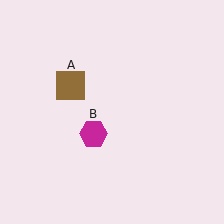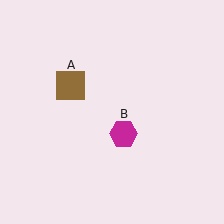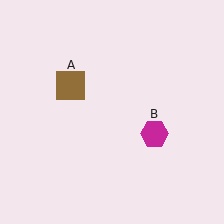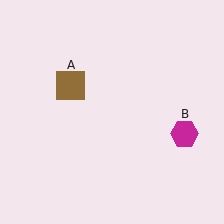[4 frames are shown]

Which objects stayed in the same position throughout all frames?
Brown square (object A) remained stationary.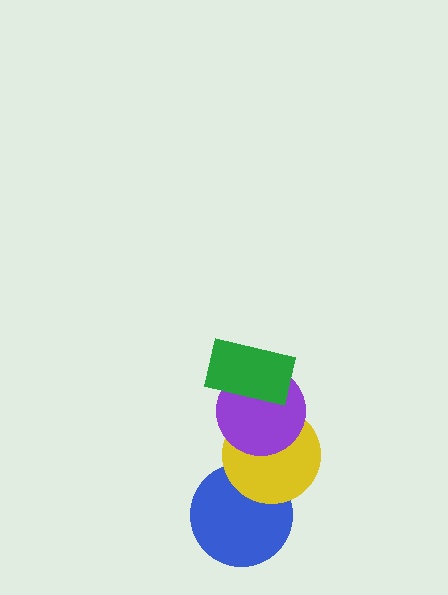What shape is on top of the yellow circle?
The purple circle is on top of the yellow circle.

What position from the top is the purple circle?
The purple circle is 2nd from the top.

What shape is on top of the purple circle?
The green rectangle is on top of the purple circle.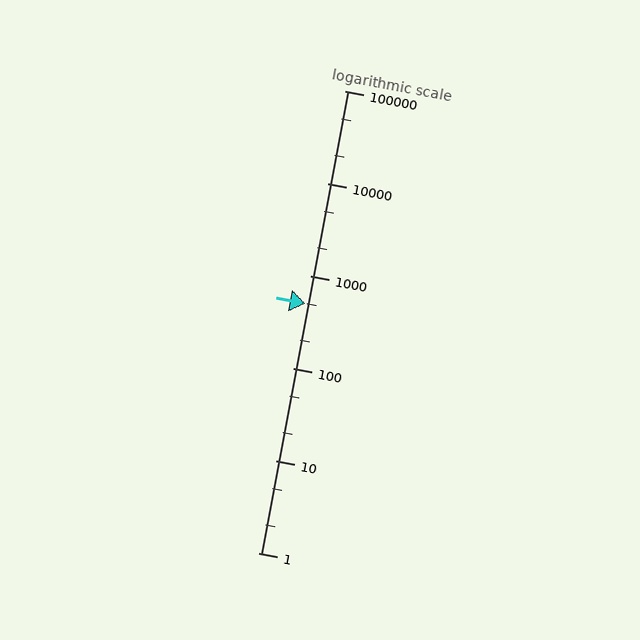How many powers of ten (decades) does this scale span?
The scale spans 5 decades, from 1 to 100000.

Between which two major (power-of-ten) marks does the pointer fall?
The pointer is between 100 and 1000.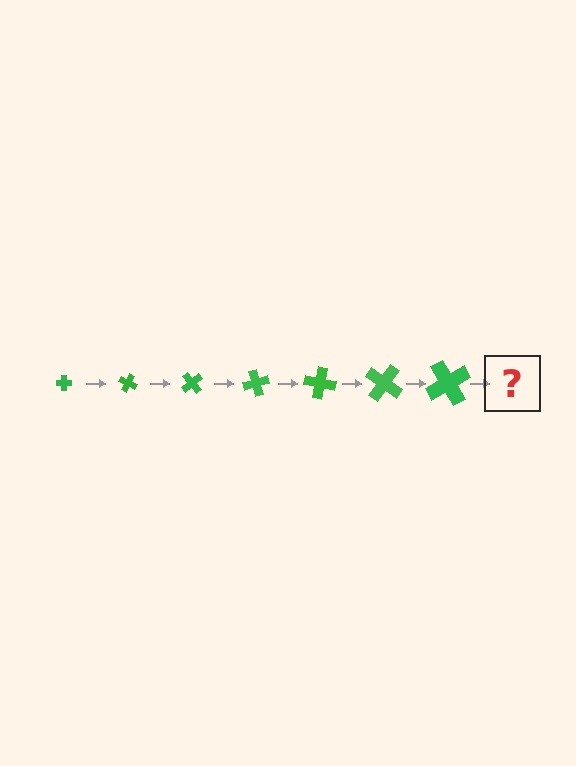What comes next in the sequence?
The next element should be a cross, larger than the previous one and rotated 175 degrees from the start.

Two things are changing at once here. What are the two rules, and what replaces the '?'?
The two rules are that the cross grows larger each step and it rotates 25 degrees each step. The '?' should be a cross, larger than the previous one and rotated 175 degrees from the start.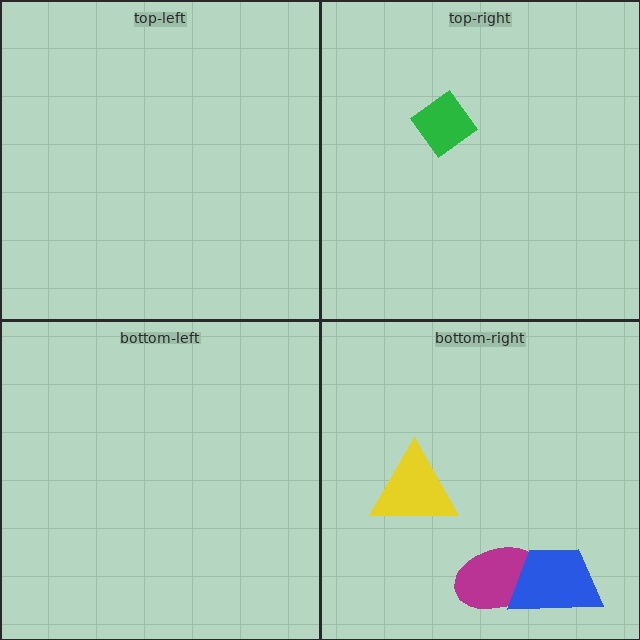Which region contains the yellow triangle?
The bottom-right region.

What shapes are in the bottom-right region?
The yellow triangle, the magenta ellipse, the blue trapezoid.